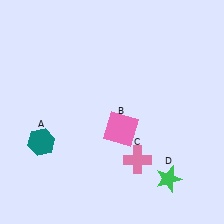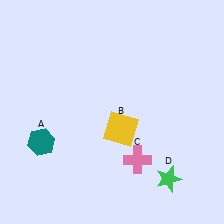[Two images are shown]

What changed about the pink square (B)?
In Image 1, B is pink. In Image 2, it changed to yellow.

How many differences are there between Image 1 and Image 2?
There is 1 difference between the two images.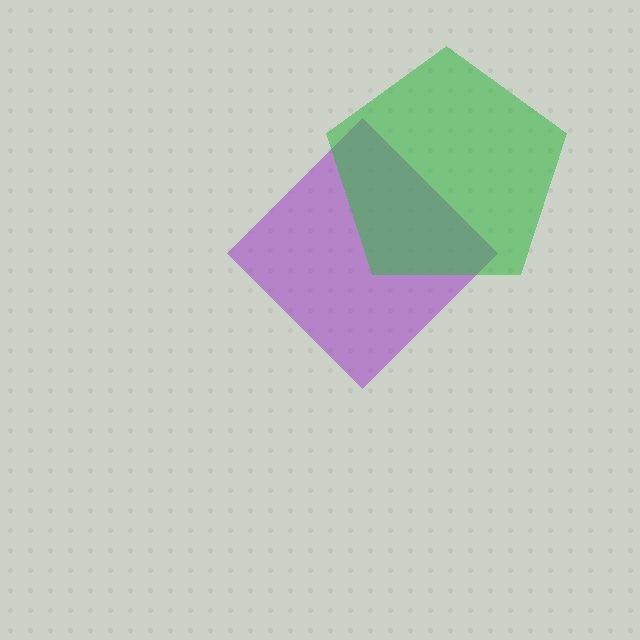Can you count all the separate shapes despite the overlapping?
Yes, there are 2 separate shapes.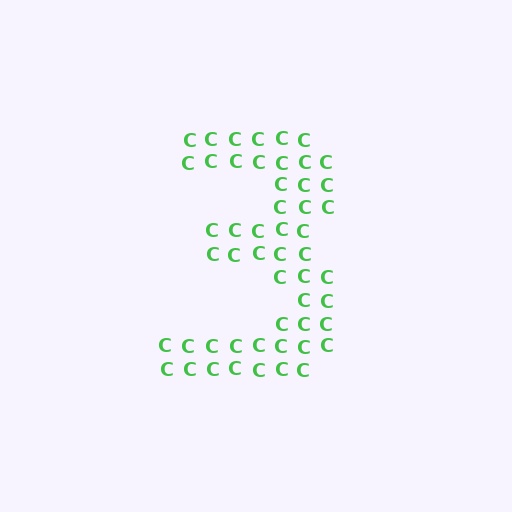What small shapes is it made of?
It is made of small letter C's.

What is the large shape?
The large shape is the digit 3.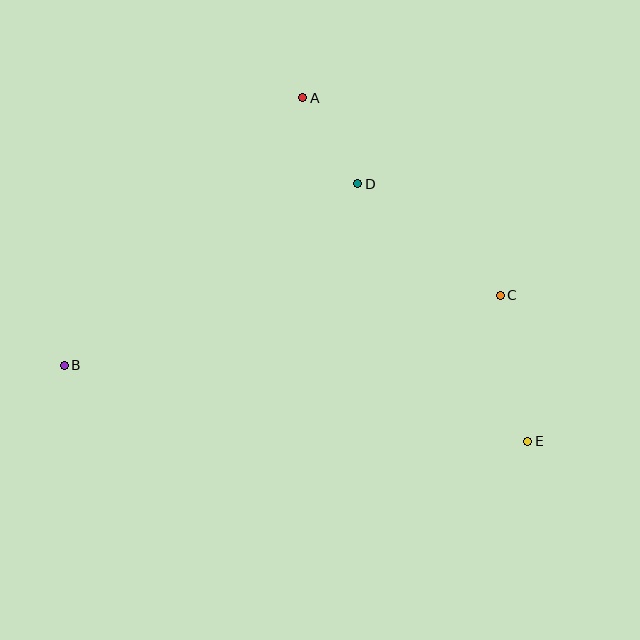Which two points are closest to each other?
Points A and D are closest to each other.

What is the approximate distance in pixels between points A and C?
The distance between A and C is approximately 280 pixels.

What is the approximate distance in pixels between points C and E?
The distance between C and E is approximately 148 pixels.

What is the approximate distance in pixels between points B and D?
The distance between B and D is approximately 345 pixels.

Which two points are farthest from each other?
Points B and E are farthest from each other.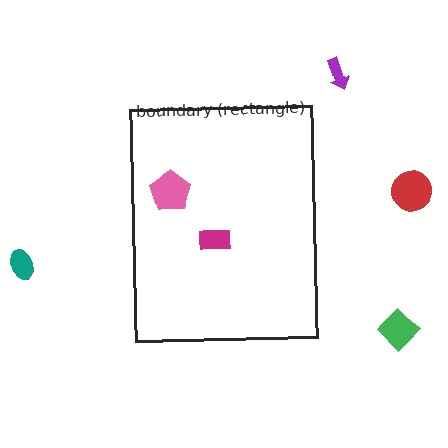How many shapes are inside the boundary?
2 inside, 4 outside.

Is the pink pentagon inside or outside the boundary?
Inside.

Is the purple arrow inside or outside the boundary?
Outside.